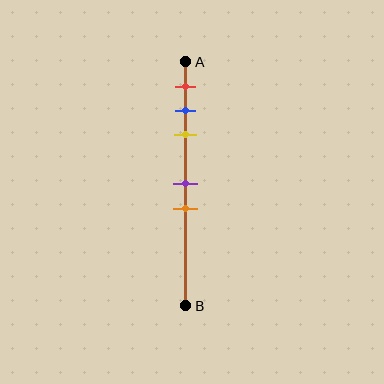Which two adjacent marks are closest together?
The blue and yellow marks are the closest adjacent pair.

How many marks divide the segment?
There are 5 marks dividing the segment.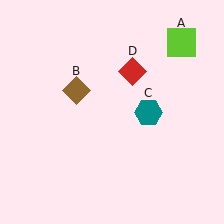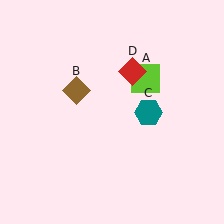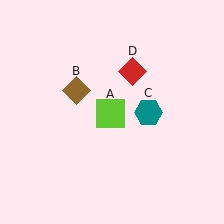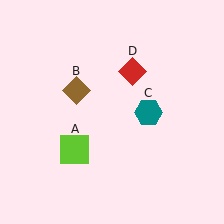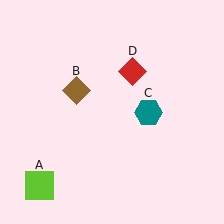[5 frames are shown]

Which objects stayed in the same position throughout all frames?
Brown diamond (object B) and teal hexagon (object C) and red diamond (object D) remained stationary.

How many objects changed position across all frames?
1 object changed position: lime square (object A).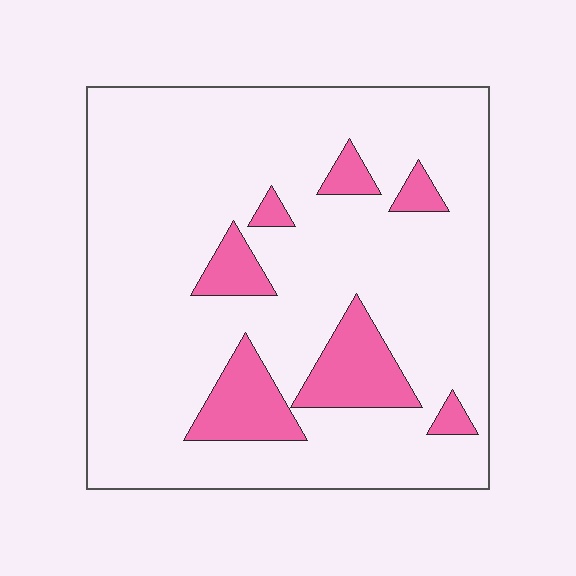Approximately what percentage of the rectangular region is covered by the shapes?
Approximately 15%.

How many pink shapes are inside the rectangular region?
7.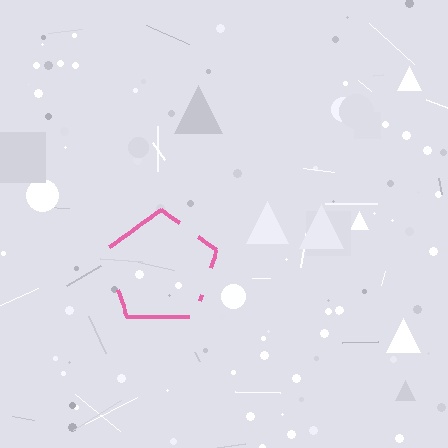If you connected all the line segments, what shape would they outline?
They would outline a pentagon.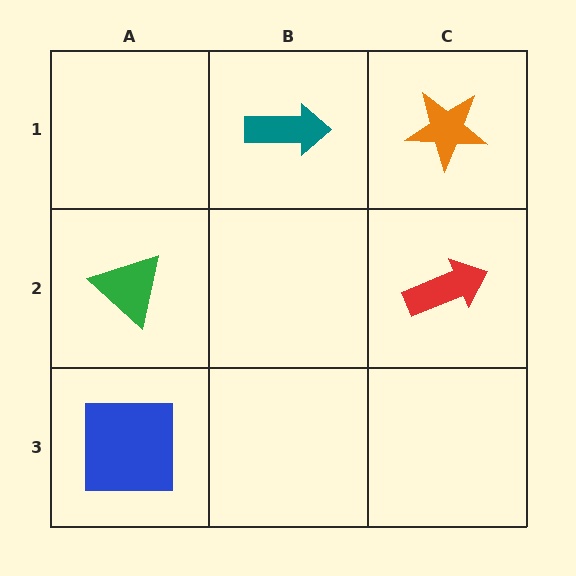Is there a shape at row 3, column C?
No, that cell is empty.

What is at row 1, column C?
An orange star.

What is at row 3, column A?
A blue square.